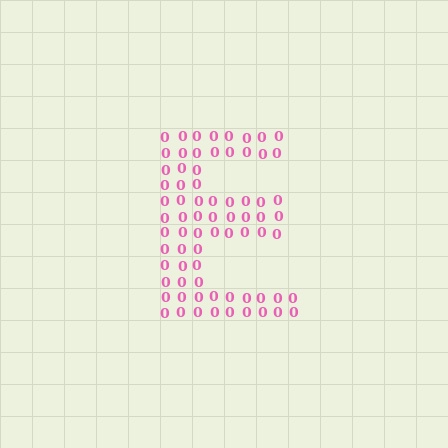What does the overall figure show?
The overall figure shows the letter E.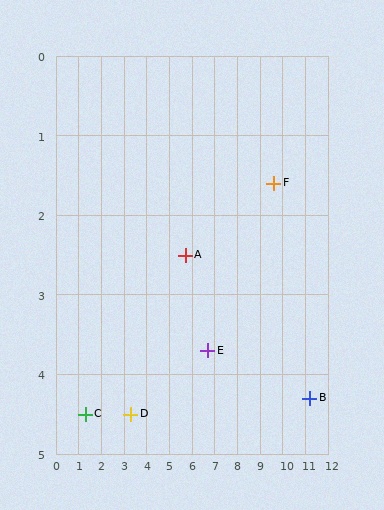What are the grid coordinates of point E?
Point E is at approximately (6.7, 3.7).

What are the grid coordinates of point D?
Point D is at approximately (3.3, 4.5).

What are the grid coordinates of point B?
Point B is at approximately (11.2, 4.3).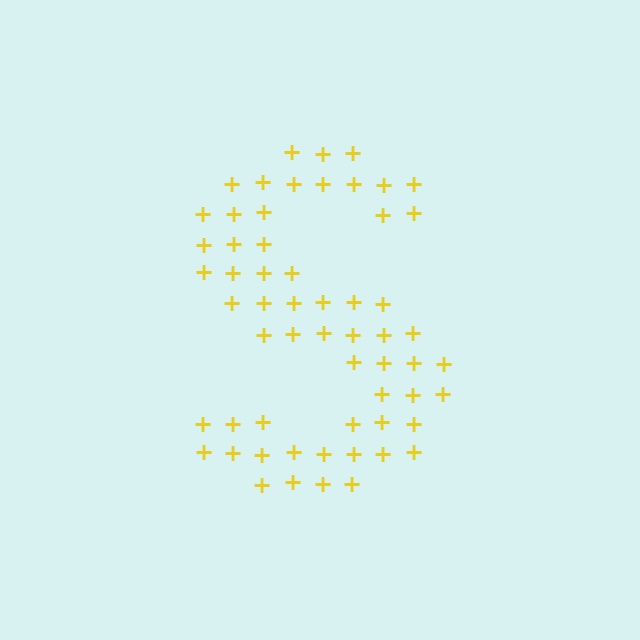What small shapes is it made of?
It is made of small plus signs.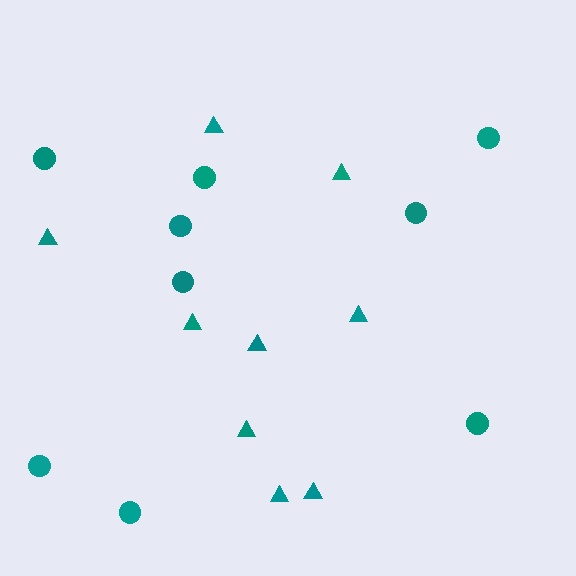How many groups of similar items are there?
There are 2 groups: one group of circles (9) and one group of triangles (9).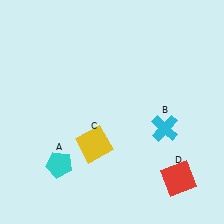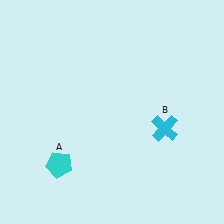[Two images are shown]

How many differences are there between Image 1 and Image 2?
There are 2 differences between the two images.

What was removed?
The red square (D), the yellow square (C) were removed in Image 2.